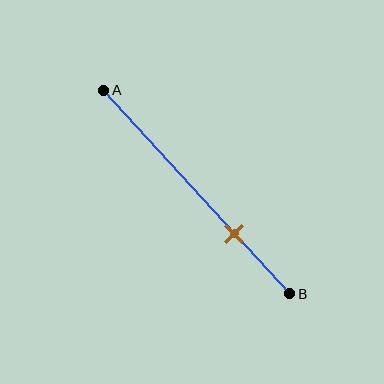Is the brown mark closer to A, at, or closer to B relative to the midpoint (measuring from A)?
The brown mark is closer to point B than the midpoint of segment AB.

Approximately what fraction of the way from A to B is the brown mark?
The brown mark is approximately 70% of the way from A to B.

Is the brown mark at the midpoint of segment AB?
No, the mark is at about 70% from A, not at the 50% midpoint.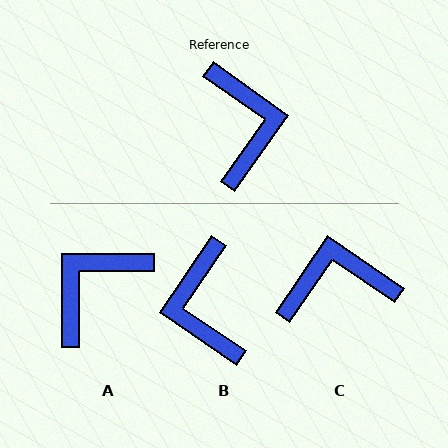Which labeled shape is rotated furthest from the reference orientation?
B, about 179 degrees away.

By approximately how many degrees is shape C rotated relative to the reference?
Approximately 91 degrees counter-clockwise.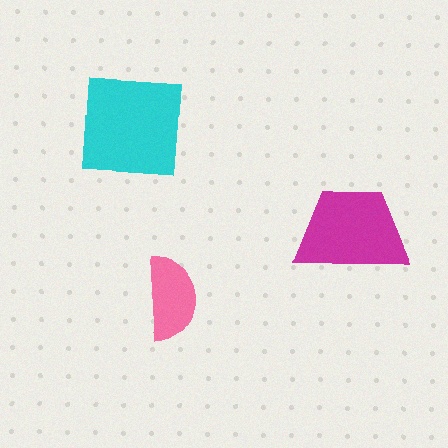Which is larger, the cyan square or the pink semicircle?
The cyan square.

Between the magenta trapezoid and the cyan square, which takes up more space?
The cyan square.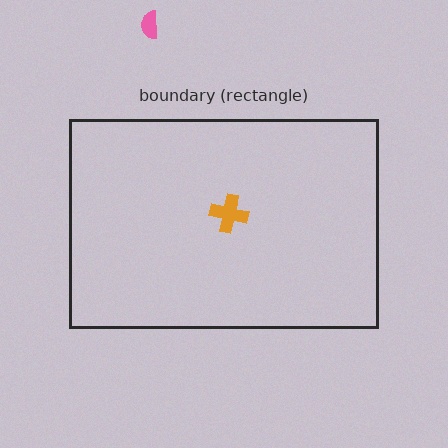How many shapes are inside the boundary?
1 inside, 1 outside.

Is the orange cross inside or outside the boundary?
Inside.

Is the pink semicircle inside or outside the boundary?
Outside.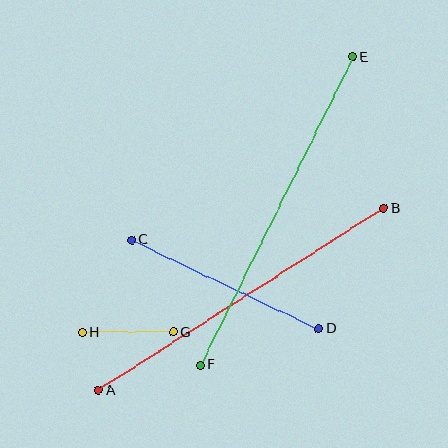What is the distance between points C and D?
The distance is approximately 207 pixels.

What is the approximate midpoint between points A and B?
The midpoint is at approximately (241, 299) pixels.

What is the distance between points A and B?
The distance is approximately 338 pixels.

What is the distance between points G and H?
The distance is approximately 91 pixels.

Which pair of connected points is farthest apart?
Points E and F are farthest apart.